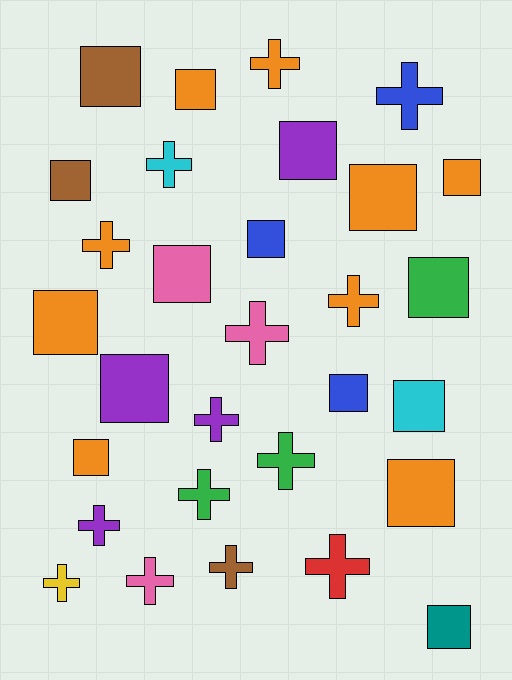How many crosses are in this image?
There are 14 crosses.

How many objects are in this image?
There are 30 objects.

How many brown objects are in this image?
There are 3 brown objects.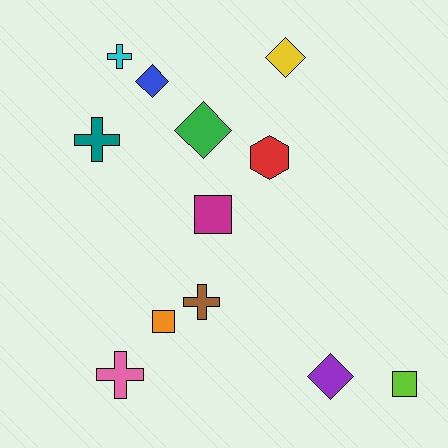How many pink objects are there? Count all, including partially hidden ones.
There is 1 pink object.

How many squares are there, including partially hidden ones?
There are 3 squares.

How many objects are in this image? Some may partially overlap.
There are 12 objects.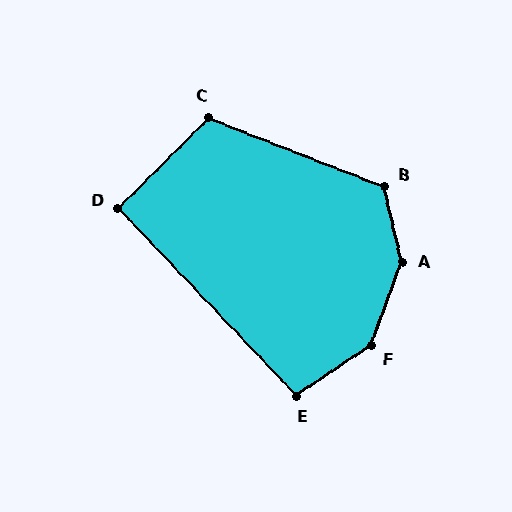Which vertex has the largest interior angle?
A, at approximately 147 degrees.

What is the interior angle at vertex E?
Approximately 99 degrees (obtuse).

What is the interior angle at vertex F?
Approximately 144 degrees (obtuse).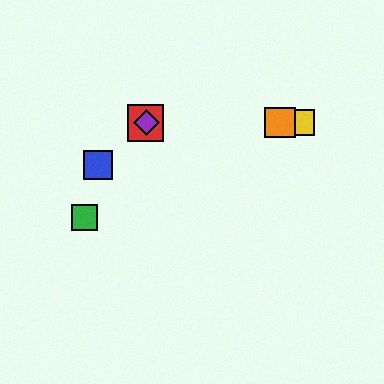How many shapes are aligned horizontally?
4 shapes (the red square, the yellow square, the purple diamond, the orange square) are aligned horizontally.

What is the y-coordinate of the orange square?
The orange square is at y≈123.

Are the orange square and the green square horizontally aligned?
No, the orange square is at y≈123 and the green square is at y≈218.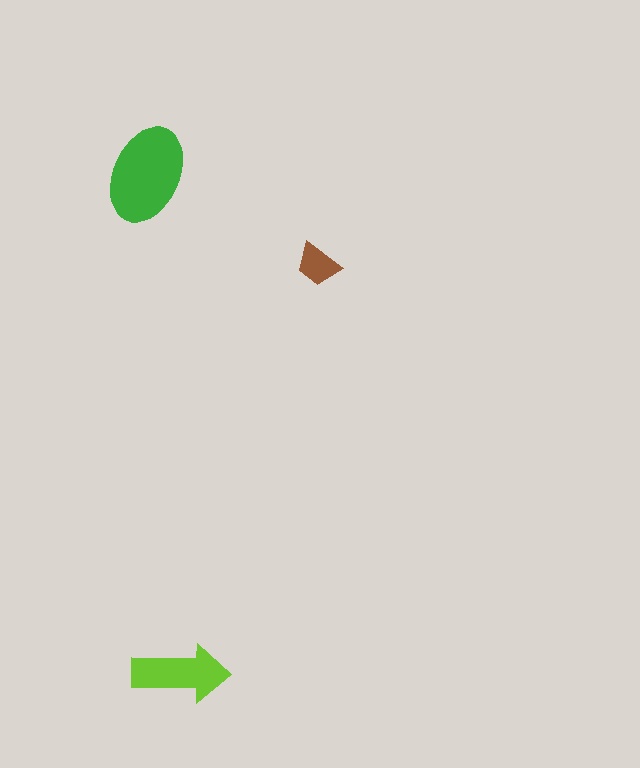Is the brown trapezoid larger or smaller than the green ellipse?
Smaller.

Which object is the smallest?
The brown trapezoid.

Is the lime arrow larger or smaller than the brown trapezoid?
Larger.